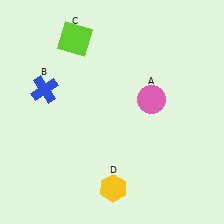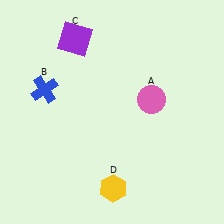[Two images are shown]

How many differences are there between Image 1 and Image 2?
There is 1 difference between the two images.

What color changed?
The square (C) changed from lime in Image 1 to purple in Image 2.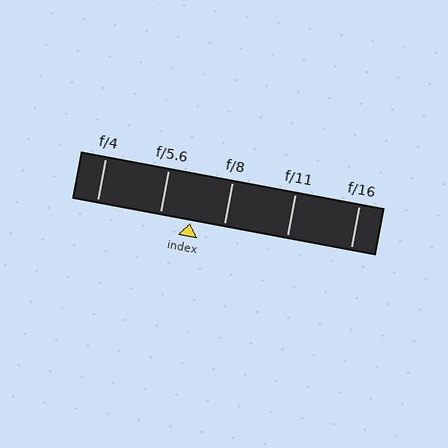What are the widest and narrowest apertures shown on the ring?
The widest aperture shown is f/4 and the narrowest is f/16.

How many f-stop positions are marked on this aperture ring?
There are 5 f-stop positions marked.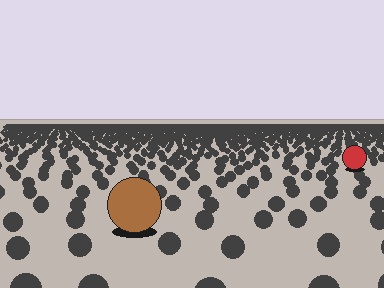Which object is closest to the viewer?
The brown circle is closest. The texture marks near it are larger and more spread out.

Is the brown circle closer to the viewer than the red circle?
Yes. The brown circle is closer — you can tell from the texture gradient: the ground texture is coarser near it.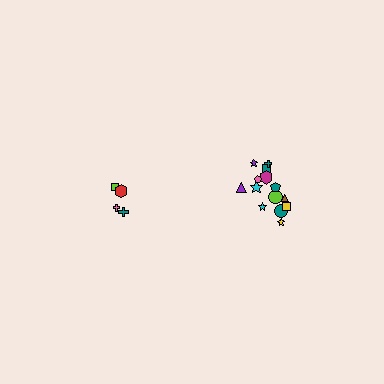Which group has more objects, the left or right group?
The right group.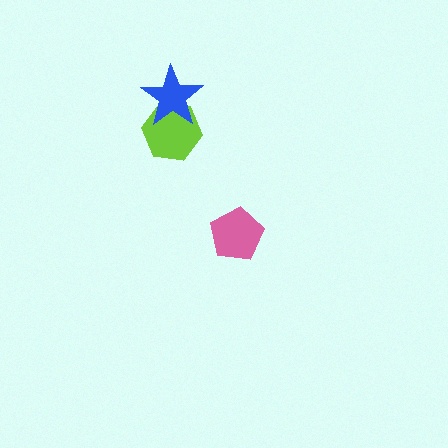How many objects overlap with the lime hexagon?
1 object overlaps with the lime hexagon.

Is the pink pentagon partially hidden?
No, no other shape covers it.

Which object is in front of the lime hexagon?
The blue star is in front of the lime hexagon.